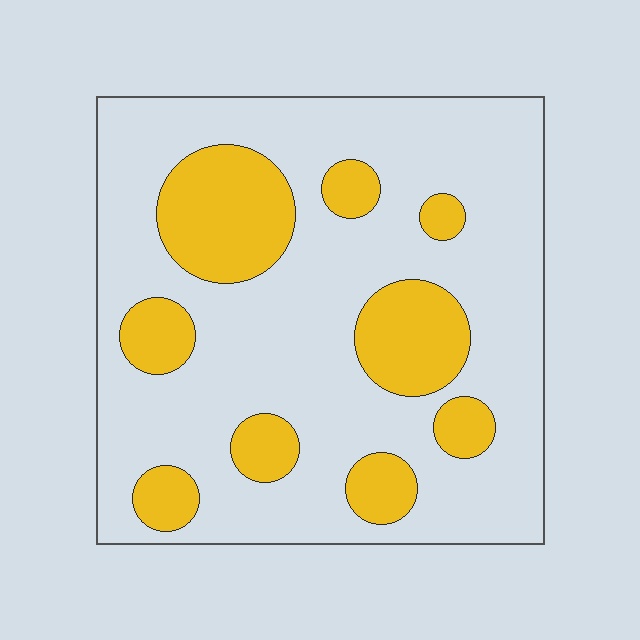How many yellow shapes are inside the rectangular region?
9.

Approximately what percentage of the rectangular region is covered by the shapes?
Approximately 25%.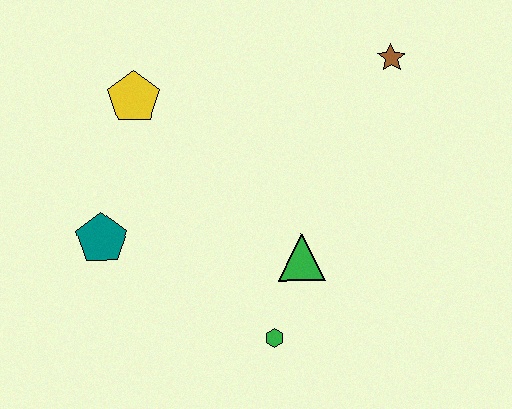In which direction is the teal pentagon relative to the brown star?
The teal pentagon is to the left of the brown star.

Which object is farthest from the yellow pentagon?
The green hexagon is farthest from the yellow pentagon.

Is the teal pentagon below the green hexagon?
No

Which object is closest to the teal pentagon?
The yellow pentagon is closest to the teal pentagon.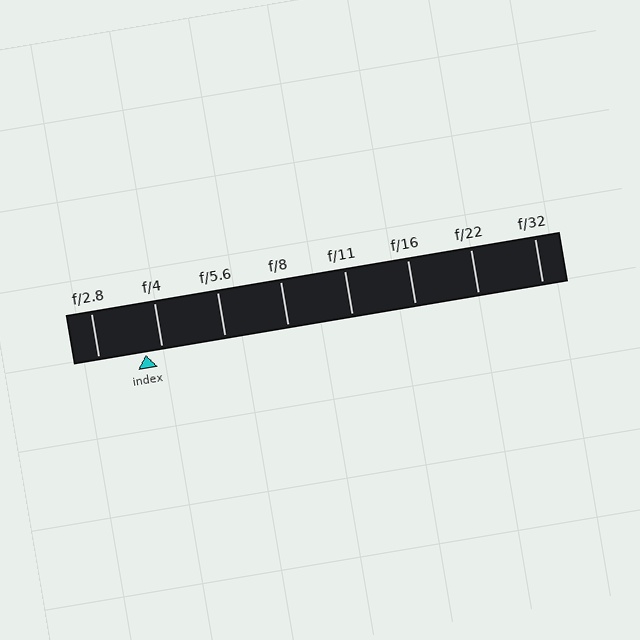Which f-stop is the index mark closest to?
The index mark is closest to f/4.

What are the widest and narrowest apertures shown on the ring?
The widest aperture shown is f/2.8 and the narrowest is f/32.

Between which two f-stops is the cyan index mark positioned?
The index mark is between f/2.8 and f/4.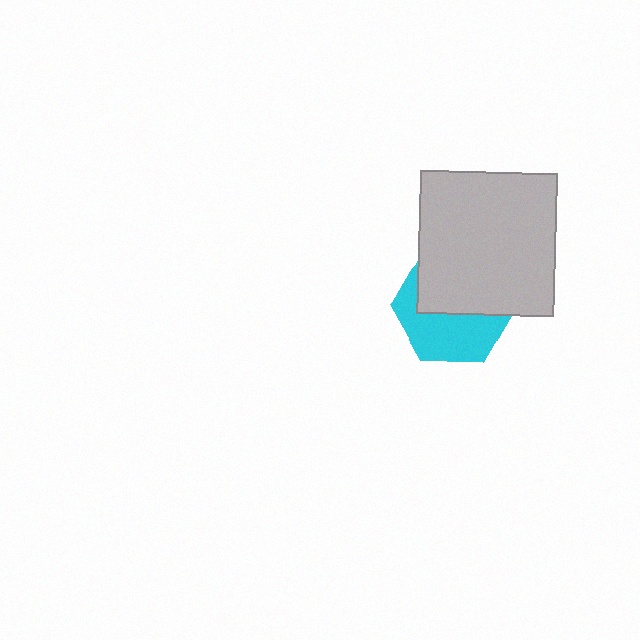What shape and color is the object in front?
The object in front is a light gray rectangle.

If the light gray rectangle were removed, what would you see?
You would see the complete cyan hexagon.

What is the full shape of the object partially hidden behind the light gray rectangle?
The partially hidden object is a cyan hexagon.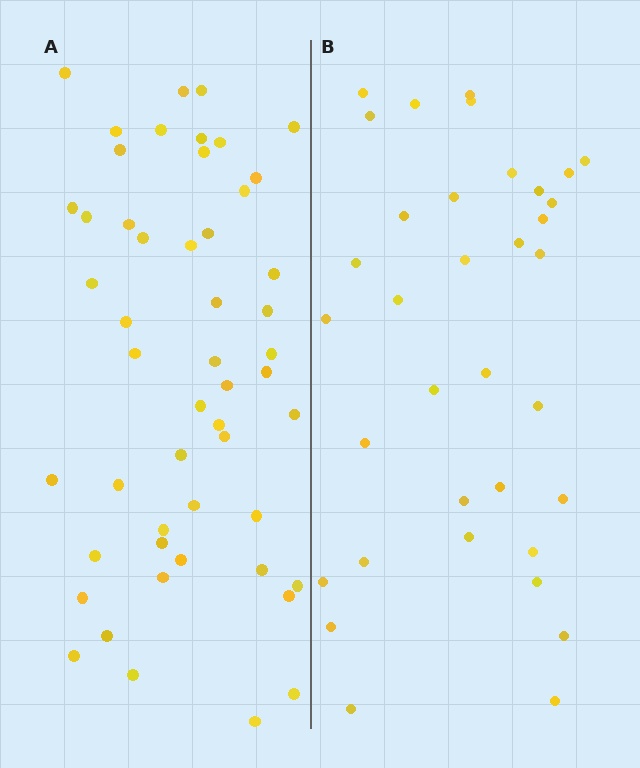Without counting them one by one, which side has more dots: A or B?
Region A (the left region) has more dots.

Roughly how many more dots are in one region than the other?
Region A has approximately 15 more dots than region B.